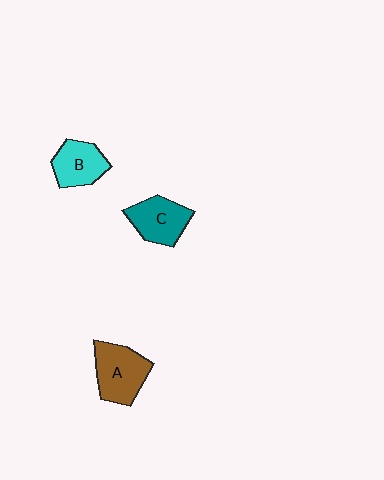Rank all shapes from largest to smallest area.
From largest to smallest: A (brown), C (teal), B (cyan).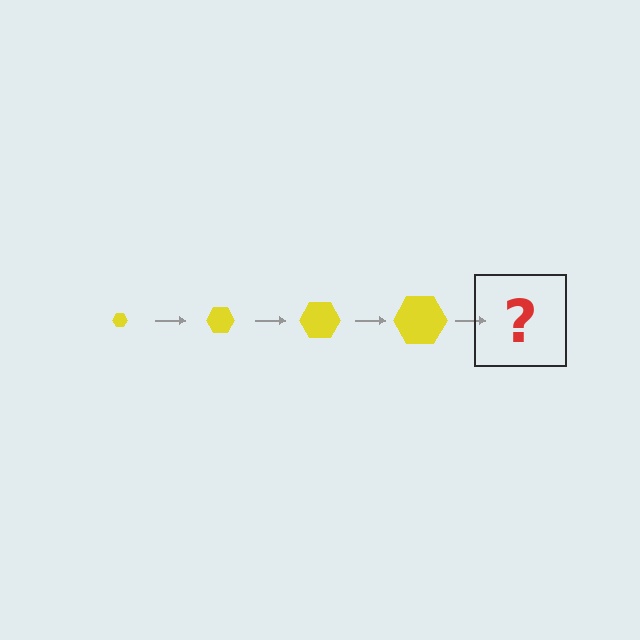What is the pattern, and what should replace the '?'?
The pattern is that the hexagon gets progressively larger each step. The '?' should be a yellow hexagon, larger than the previous one.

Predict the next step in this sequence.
The next step is a yellow hexagon, larger than the previous one.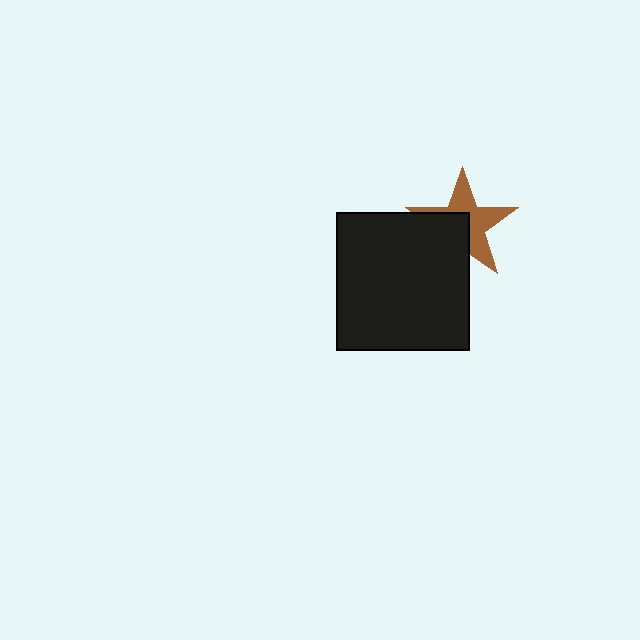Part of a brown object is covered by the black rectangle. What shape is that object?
It is a star.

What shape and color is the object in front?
The object in front is a black rectangle.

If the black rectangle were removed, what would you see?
You would see the complete brown star.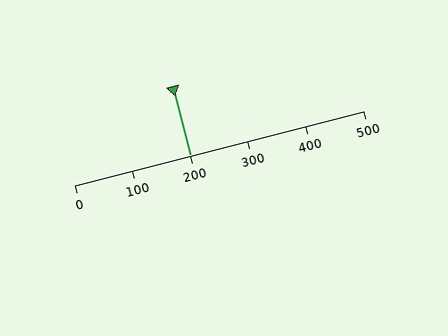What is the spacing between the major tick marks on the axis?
The major ticks are spaced 100 apart.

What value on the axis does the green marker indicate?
The marker indicates approximately 200.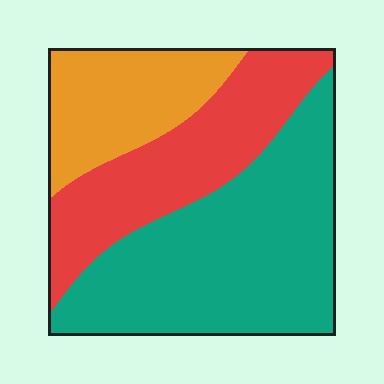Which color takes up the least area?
Orange, at roughly 20%.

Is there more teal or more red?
Teal.